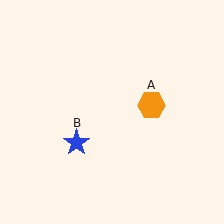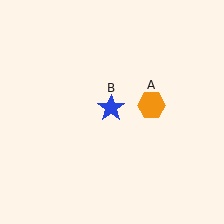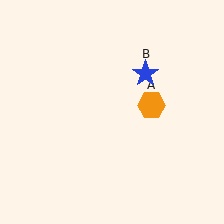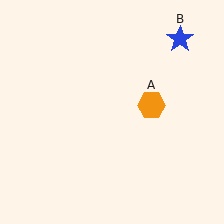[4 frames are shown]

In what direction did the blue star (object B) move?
The blue star (object B) moved up and to the right.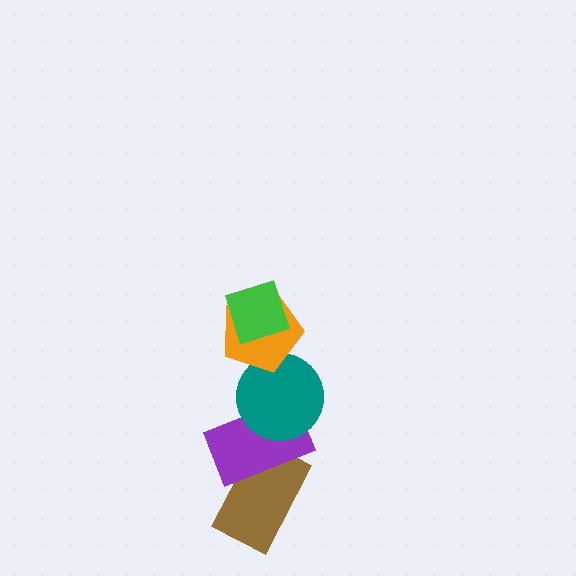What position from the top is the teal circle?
The teal circle is 3rd from the top.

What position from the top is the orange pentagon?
The orange pentagon is 2nd from the top.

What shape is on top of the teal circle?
The orange pentagon is on top of the teal circle.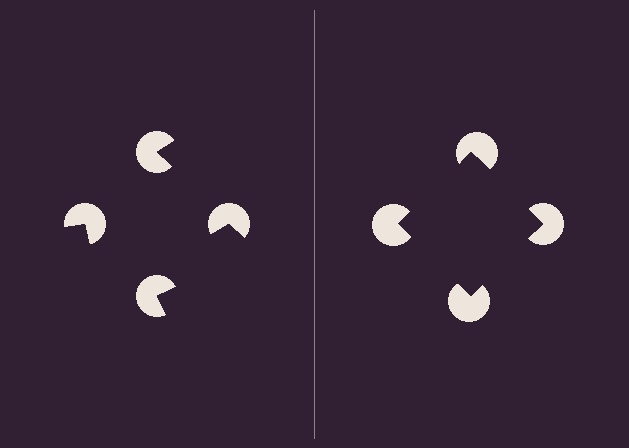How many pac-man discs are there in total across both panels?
8 — 4 on each side.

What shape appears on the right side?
An illusory square.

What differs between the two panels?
The pac-man discs are positioned identically on both sides; only the wedge orientations differ. On the right they align to a square; on the left they are misaligned.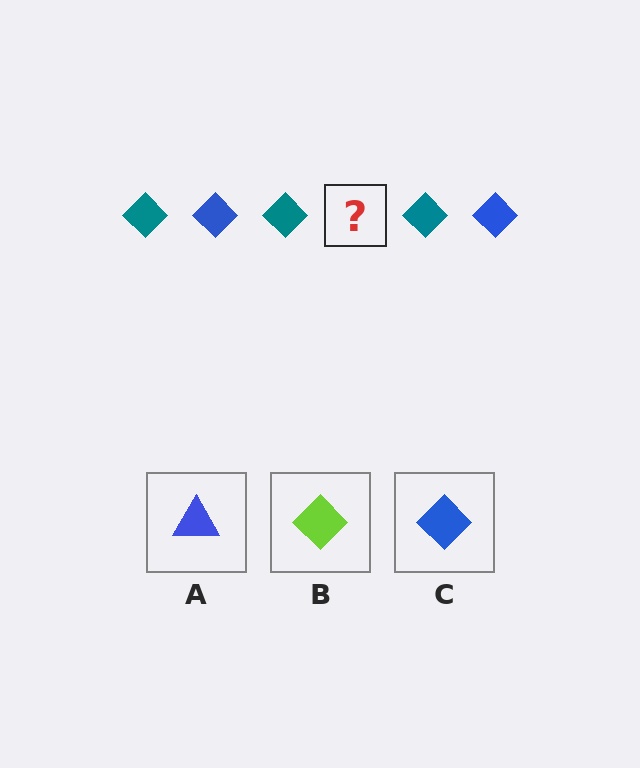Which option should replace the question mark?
Option C.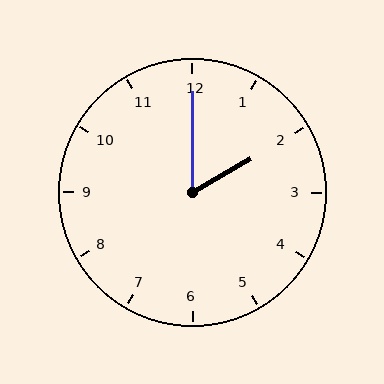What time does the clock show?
2:00.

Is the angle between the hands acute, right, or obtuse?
It is acute.